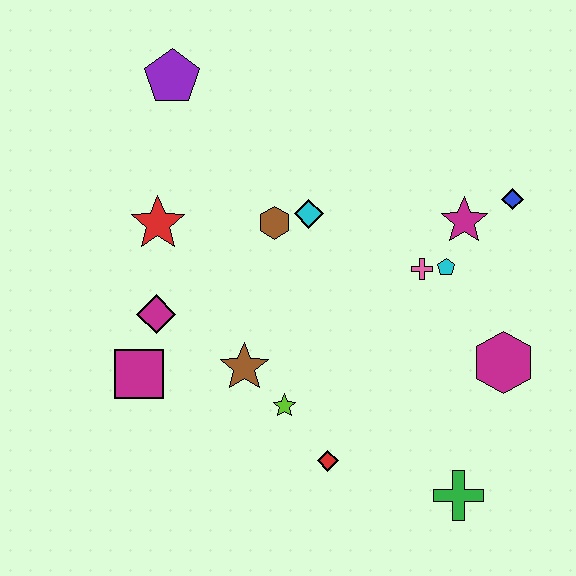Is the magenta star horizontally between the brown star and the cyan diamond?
No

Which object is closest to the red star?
The magenta diamond is closest to the red star.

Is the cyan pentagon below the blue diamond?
Yes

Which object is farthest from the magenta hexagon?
The purple pentagon is farthest from the magenta hexagon.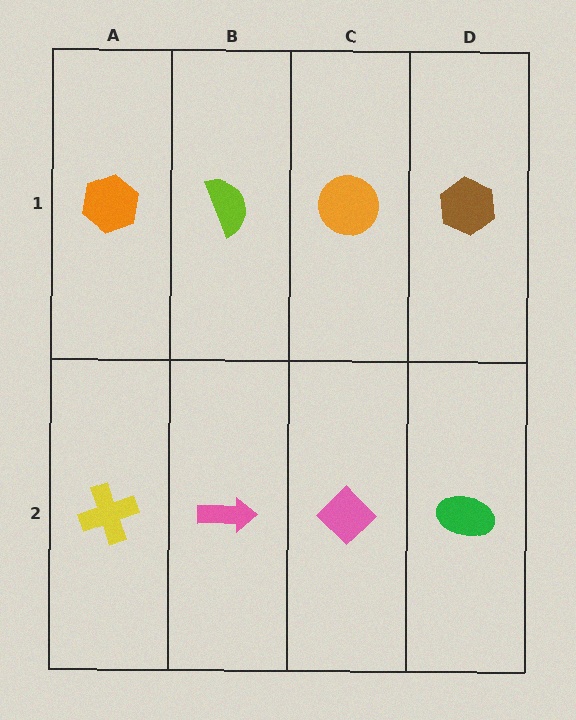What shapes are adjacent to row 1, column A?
A yellow cross (row 2, column A), a lime semicircle (row 1, column B).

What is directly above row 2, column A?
An orange hexagon.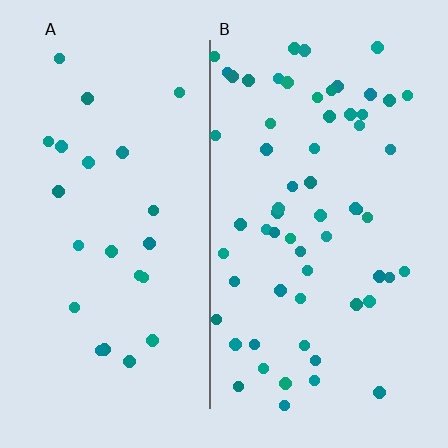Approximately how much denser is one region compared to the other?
Approximately 2.6× — region B over region A.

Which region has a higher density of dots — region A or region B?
B (the right).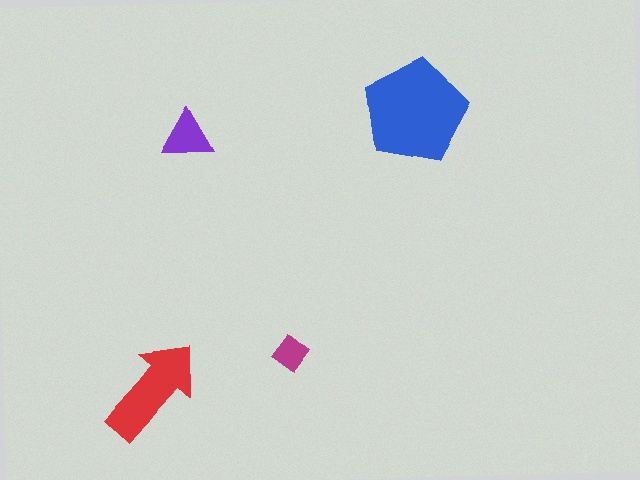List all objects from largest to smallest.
The blue pentagon, the red arrow, the purple triangle, the magenta diamond.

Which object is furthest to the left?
The red arrow is leftmost.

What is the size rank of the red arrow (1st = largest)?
2nd.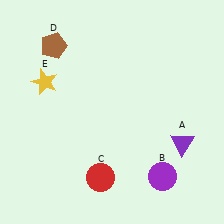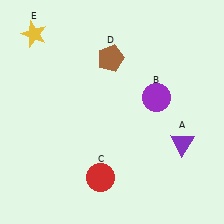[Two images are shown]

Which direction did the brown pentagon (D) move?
The brown pentagon (D) moved right.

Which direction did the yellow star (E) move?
The yellow star (E) moved up.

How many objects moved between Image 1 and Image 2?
3 objects moved between the two images.